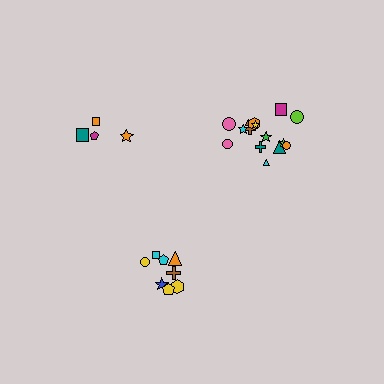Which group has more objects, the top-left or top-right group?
The top-right group.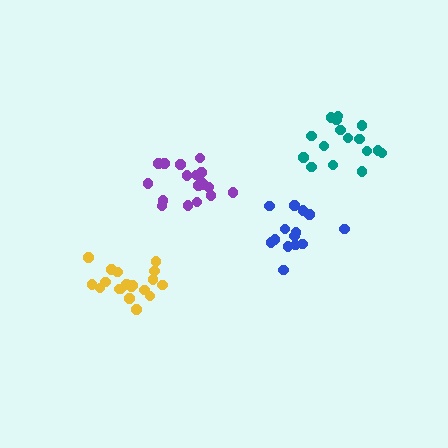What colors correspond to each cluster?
The clusters are colored: yellow, teal, purple, blue.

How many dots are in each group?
Group 1: 19 dots, Group 2: 16 dots, Group 3: 18 dots, Group 4: 14 dots (67 total).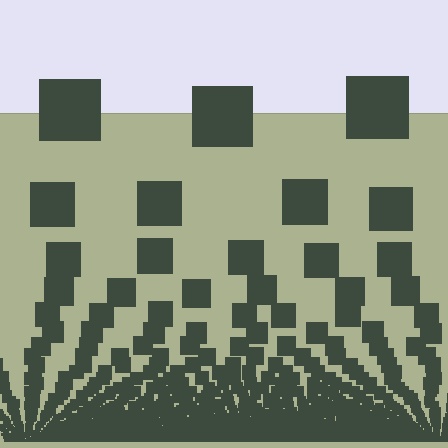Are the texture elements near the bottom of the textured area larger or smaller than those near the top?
Smaller. The gradient is inverted — elements near the bottom are smaller and denser.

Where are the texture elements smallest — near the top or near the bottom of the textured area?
Near the bottom.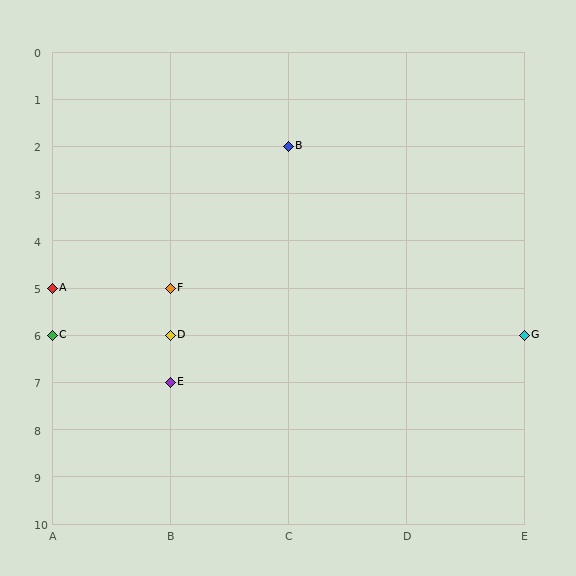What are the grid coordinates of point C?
Point C is at grid coordinates (A, 6).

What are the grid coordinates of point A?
Point A is at grid coordinates (A, 5).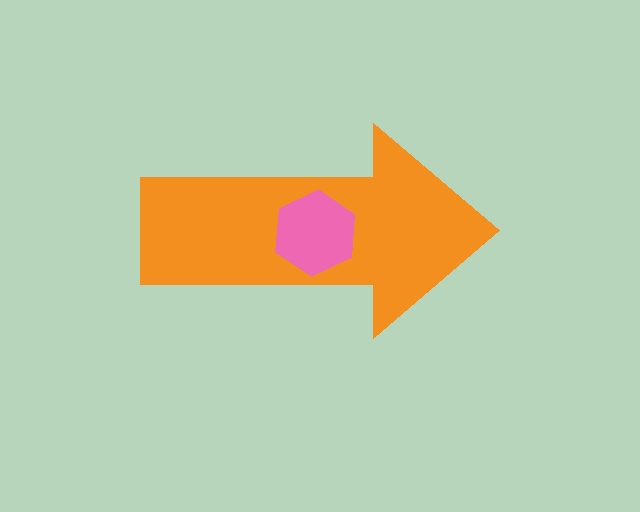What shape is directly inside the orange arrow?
The pink hexagon.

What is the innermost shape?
The pink hexagon.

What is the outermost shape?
The orange arrow.